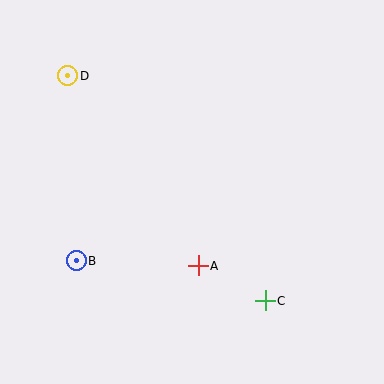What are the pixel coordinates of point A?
Point A is at (198, 266).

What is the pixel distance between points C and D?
The distance between C and D is 299 pixels.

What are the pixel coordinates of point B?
Point B is at (76, 261).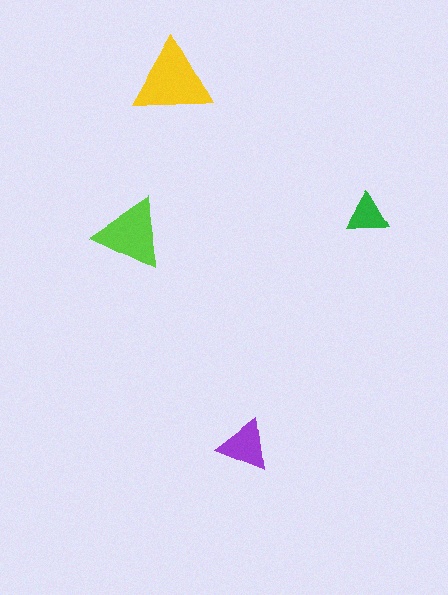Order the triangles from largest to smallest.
the yellow one, the lime one, the purple one, the green one.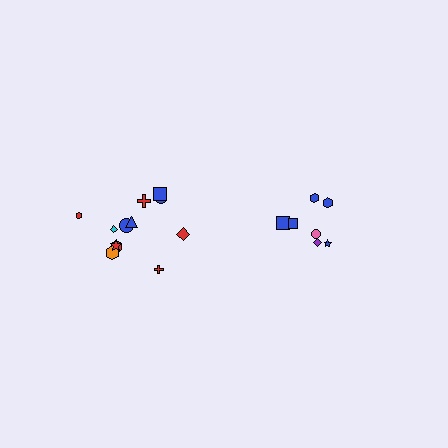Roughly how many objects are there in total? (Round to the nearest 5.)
Roughly 20 objects in total.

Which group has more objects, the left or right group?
The left group.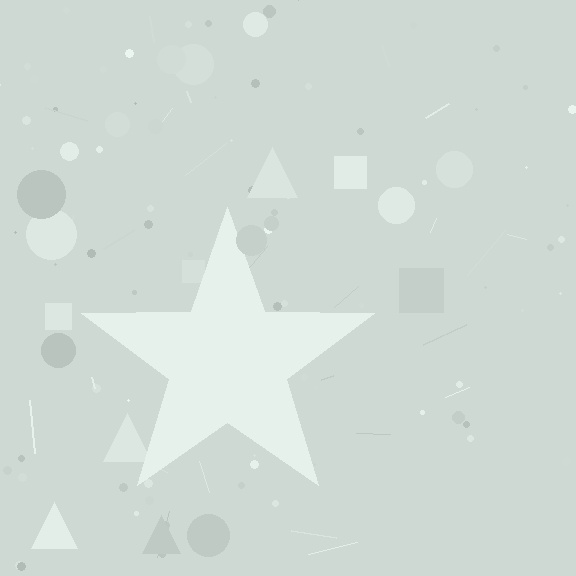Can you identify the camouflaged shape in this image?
The camouflaged shape is a star.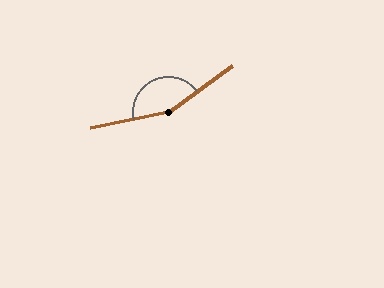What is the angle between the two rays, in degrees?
Approximately 155 degrees.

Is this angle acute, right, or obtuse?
It is obtuse.